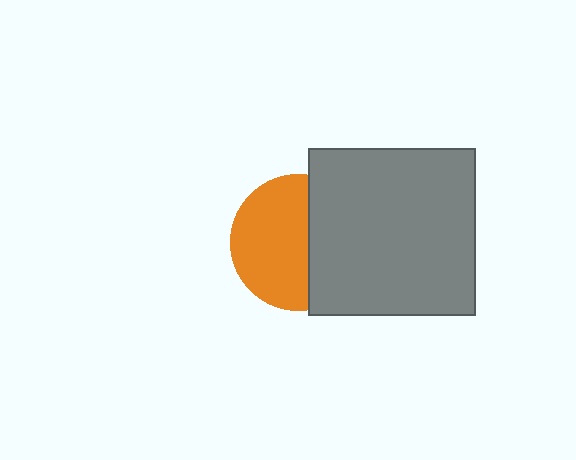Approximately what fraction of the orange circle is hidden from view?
Roughly 42% of the orange circle is hidden behind the gray square.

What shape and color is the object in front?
The object in front is a gray square.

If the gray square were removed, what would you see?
You would see the complete orange circle.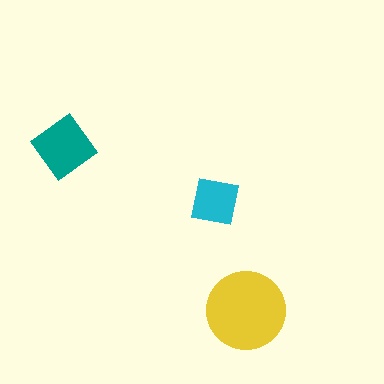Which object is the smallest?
The cyan square.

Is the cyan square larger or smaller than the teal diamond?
Smaller.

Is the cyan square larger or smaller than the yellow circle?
Smaller.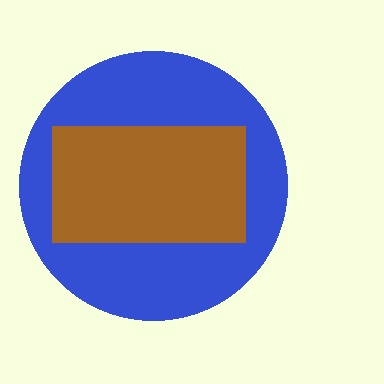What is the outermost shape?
The blue circle.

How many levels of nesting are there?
2.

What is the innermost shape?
The brown rectangle.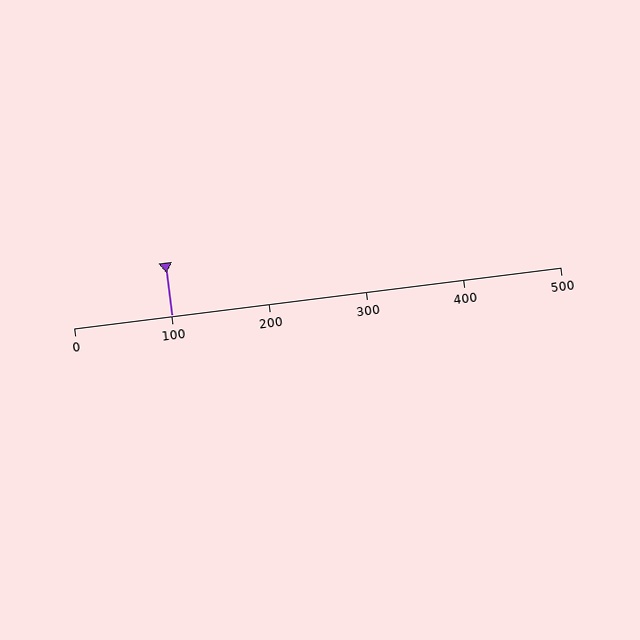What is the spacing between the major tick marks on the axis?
The major ticks are spaced 100 apart.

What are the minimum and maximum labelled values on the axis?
The axis runs from 0 to 500.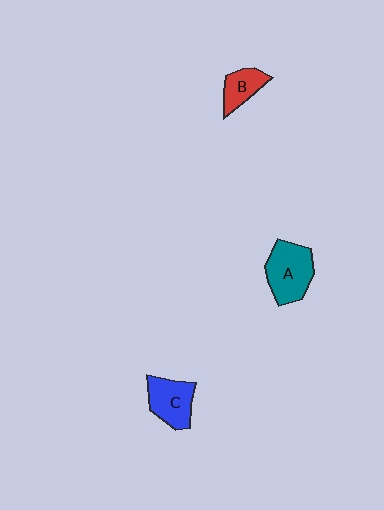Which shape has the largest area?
Shape A (teal).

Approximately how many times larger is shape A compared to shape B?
Approximately 1.8 times.